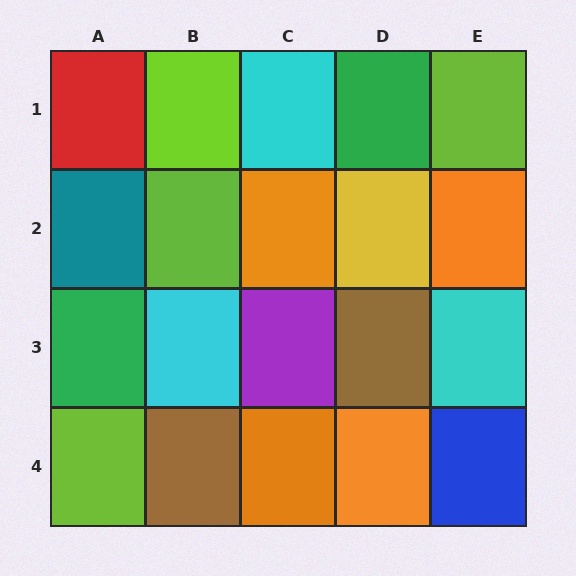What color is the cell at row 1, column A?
Red.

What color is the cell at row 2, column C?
Orange.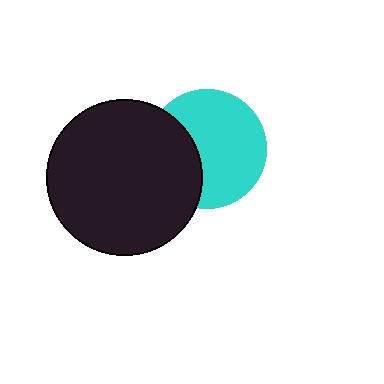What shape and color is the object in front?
The object in front is a black circle.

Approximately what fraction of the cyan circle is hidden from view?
Roughly 33% of the cyan circle is hidden behind the black circle.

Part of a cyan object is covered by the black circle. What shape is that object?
It is a circle.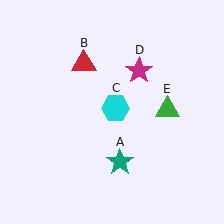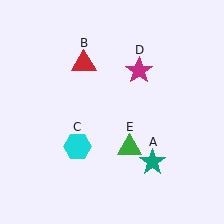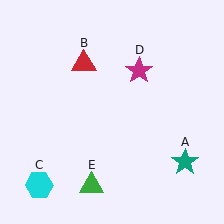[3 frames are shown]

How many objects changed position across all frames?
3 objects changed position: teal star (object A), cyan hexagon (object C), green triangle (object E).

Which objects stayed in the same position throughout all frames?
Red triangle (object B) and magenta star (object D) remained stationary.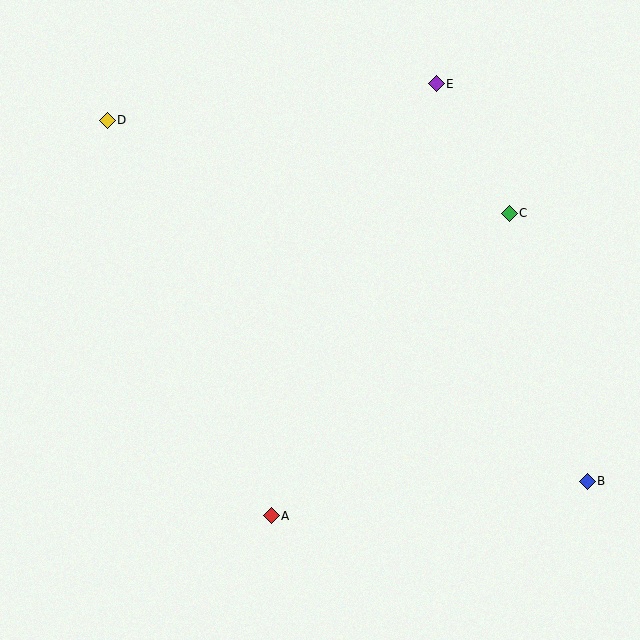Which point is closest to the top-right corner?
Point E is closest to the top-right corner.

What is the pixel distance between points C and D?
The distance between C and D is 412 pixels.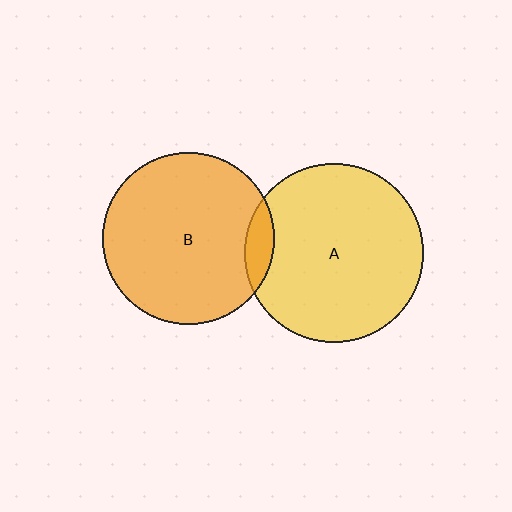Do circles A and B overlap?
Yes.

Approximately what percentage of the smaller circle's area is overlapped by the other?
Approximately 10%.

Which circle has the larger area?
Circle A (yellow).